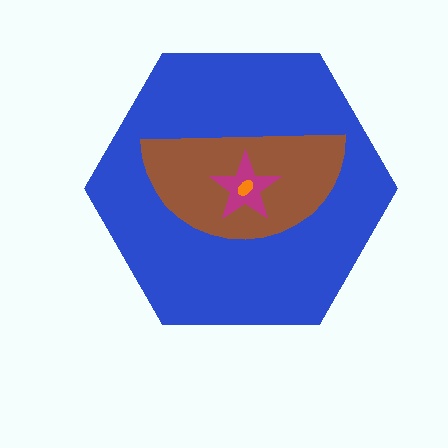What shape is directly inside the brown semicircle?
The magenta star.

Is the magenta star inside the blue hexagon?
Yes.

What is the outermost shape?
The blue hexagon.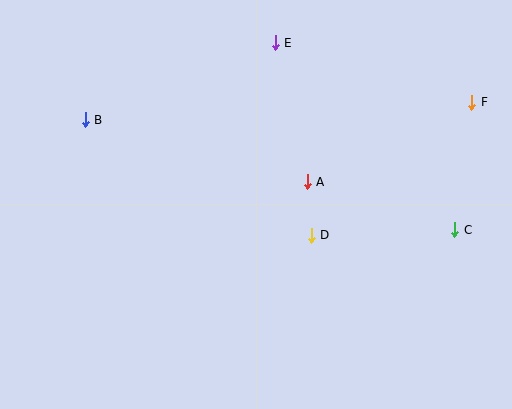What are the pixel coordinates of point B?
Point B is at (85, 120).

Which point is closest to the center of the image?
Point A at (307, 182) is closest to the center.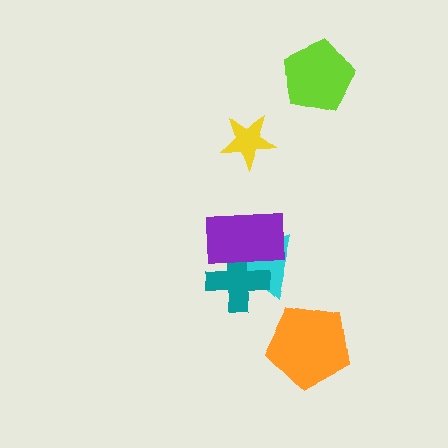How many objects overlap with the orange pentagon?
0 objects overlap with the orange pentagon.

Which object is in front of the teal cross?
The purple rectangle is in front of the teal cross.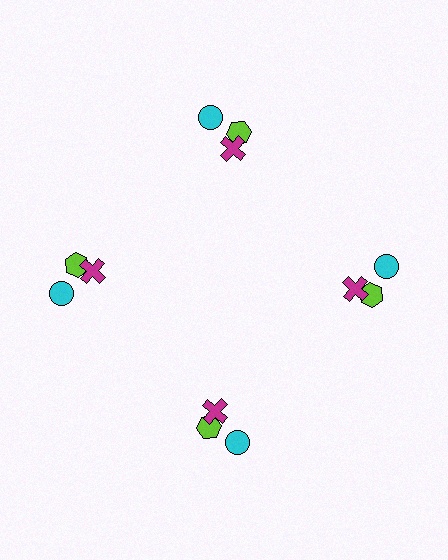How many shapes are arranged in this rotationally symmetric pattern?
There are 12 shapes, arranged in 4 groups of 3.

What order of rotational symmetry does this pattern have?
This pattern has 4-fold rotational symmetry.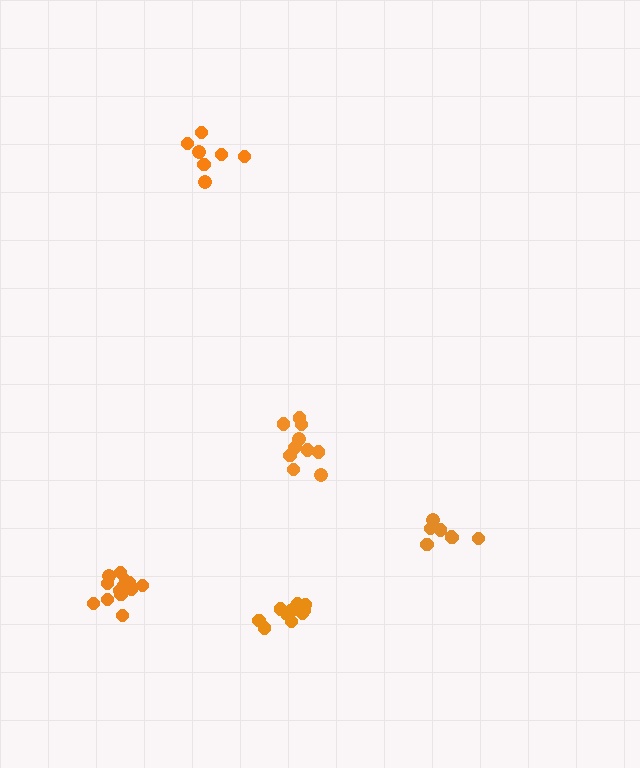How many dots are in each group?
Group 1: 7 dots, Group 2: 12 dots, Group 3: 10 dots, Group 4: 7 dots, Group 5: 13 dots (49 total).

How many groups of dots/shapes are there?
There are 5 groups.